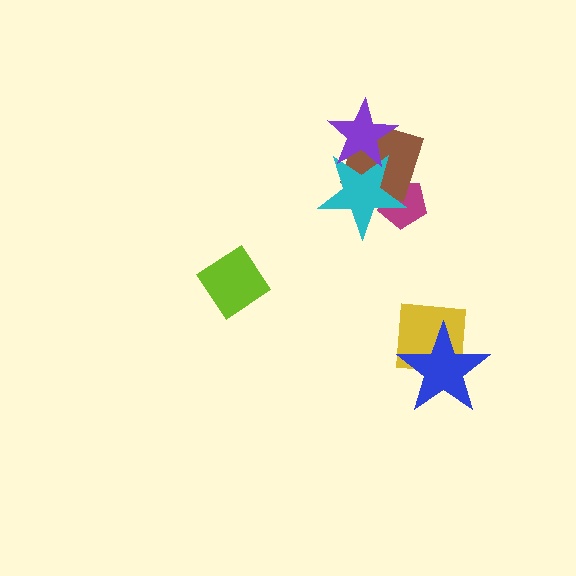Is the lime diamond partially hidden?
No, no other shape covers it.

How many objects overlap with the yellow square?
1 object overlaps with the yellow square.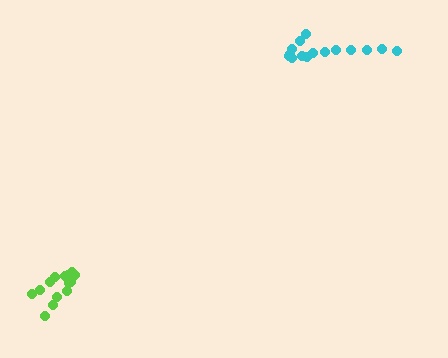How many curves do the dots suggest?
There are 2 distinct paths.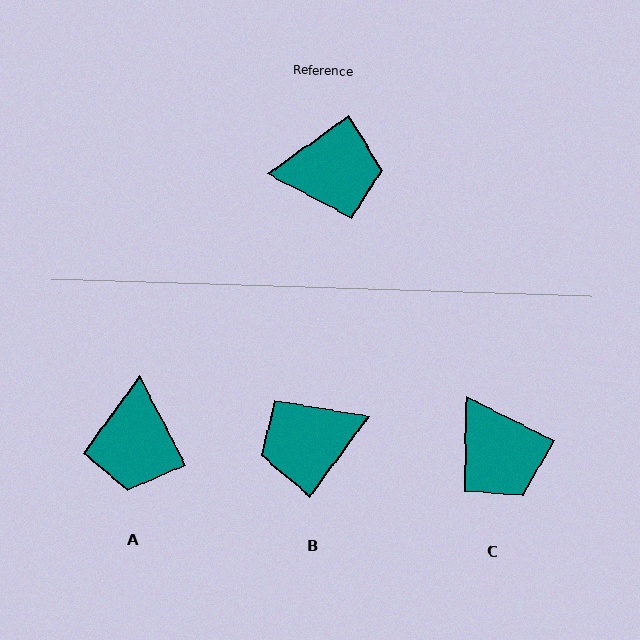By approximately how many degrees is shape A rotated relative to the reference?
Approximately 98 degrees clockwise.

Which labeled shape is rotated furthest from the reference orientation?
B, about 161 degrees away.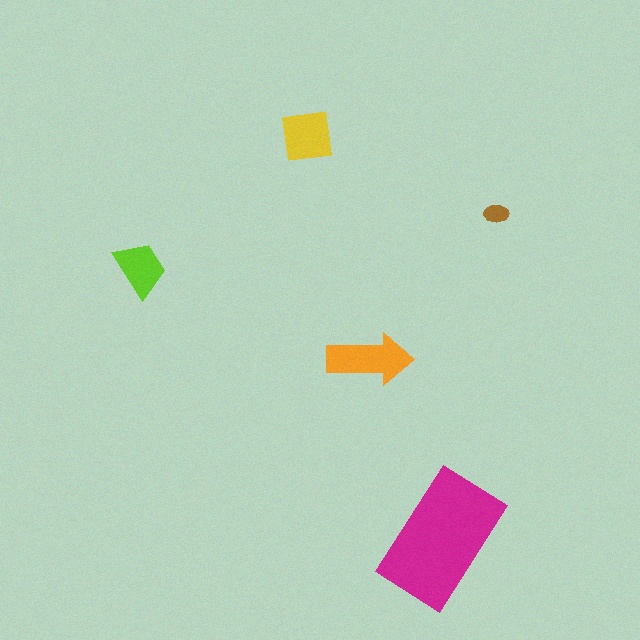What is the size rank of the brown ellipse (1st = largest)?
5th.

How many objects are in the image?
There are 5 objects in the image.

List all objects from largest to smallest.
The magenta rectangle, the orange arrow, the yellow square, the lime trapezoid, the brown ellipse.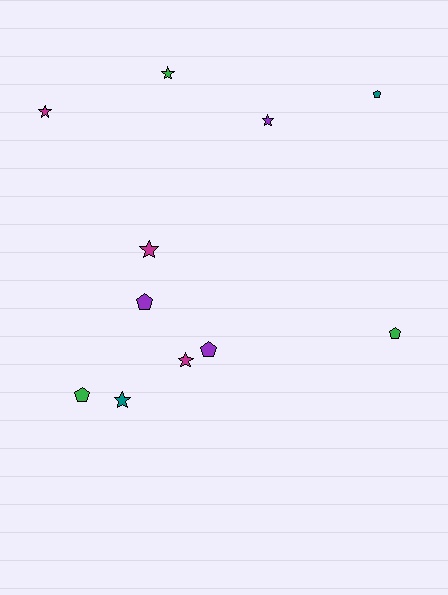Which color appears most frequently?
Purple, with 3 objects.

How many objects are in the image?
There are 11 objects.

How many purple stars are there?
There is 1 purple star.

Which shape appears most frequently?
Star, with 6 objects.